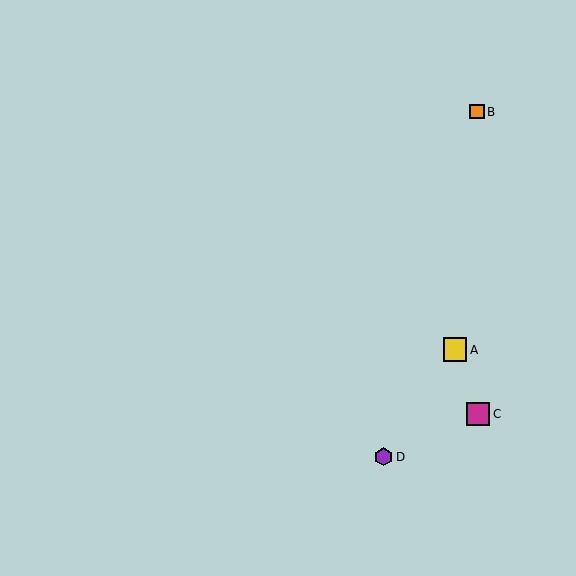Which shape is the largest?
The yellow square (labeled A) is the largest.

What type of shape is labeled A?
Shape A is a yellow square.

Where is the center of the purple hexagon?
The center of the purple hexagon is at (384, 457).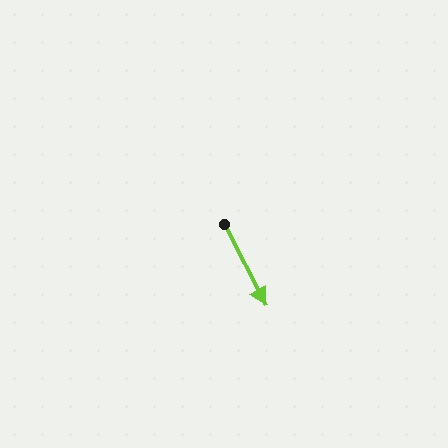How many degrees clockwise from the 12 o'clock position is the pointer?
Approximately 153 degrees.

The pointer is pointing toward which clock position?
Roughly 5 o'clock.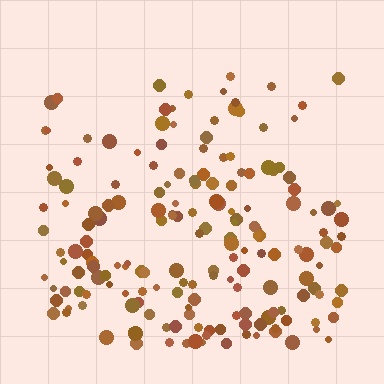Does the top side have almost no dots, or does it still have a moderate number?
Still a moderate number, just noticeably fewer than the bottom.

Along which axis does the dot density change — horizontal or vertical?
Vertical.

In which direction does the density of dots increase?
From top to bottom, with the bottom side densest.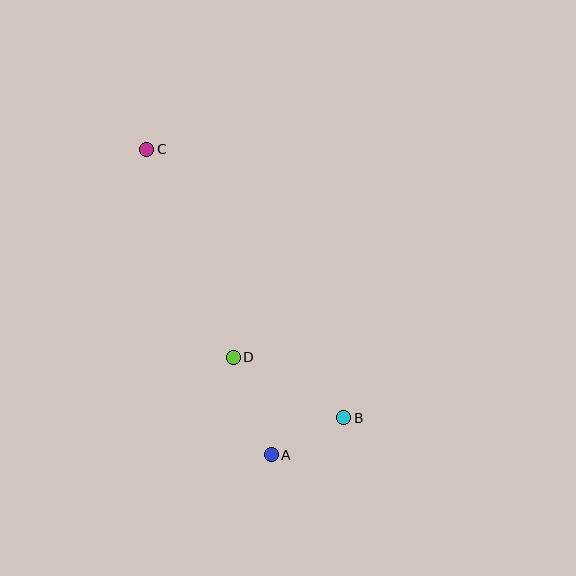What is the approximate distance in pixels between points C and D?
The distance between C and D is approximately 225 pixels.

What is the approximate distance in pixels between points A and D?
The distance between A and D is approximately 105 pixels.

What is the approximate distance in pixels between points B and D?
The distance between B and D is approximately 126 pixels.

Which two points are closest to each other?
Points A and B are closest to each other.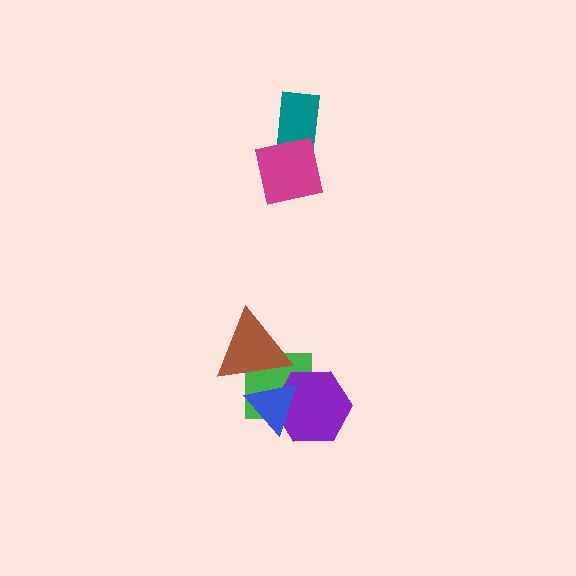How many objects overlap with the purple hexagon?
2 objects overlap with the purple hexagon.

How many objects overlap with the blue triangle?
3 objects overlap with the blue triangle.